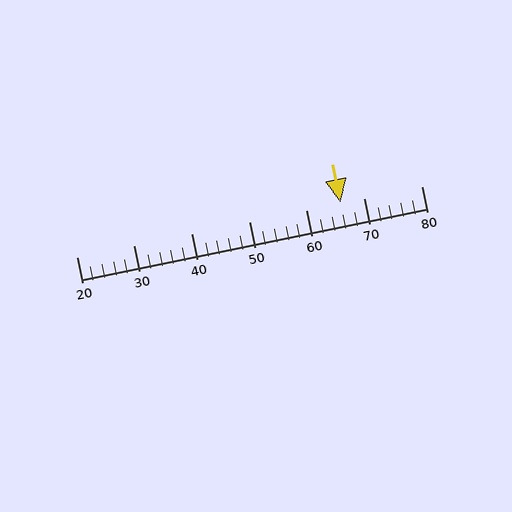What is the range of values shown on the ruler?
The ruler shows values from 20 to 80.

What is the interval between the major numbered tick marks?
The major tick marks are spaced 10 units apart.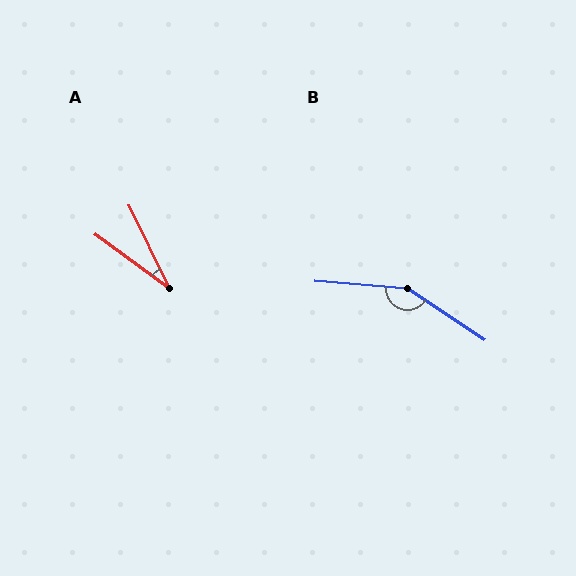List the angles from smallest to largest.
A (28°), B (151°).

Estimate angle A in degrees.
Approximately 28 degrees.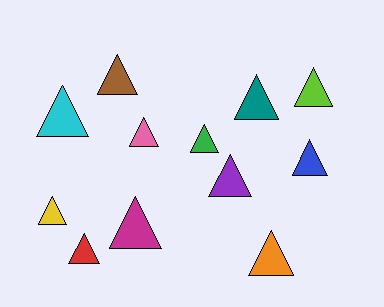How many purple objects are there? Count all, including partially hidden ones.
There is 1 purple object.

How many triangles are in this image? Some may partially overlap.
There are 12 triangles.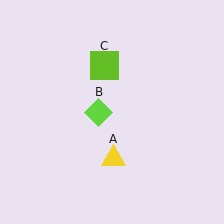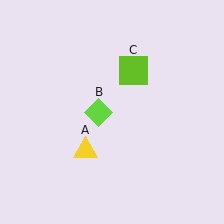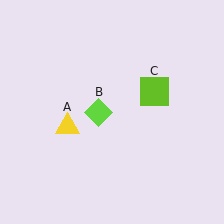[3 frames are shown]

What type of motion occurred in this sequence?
The yellow triangle (object A), lime square (object C) rotated clockwise around the center of the scene.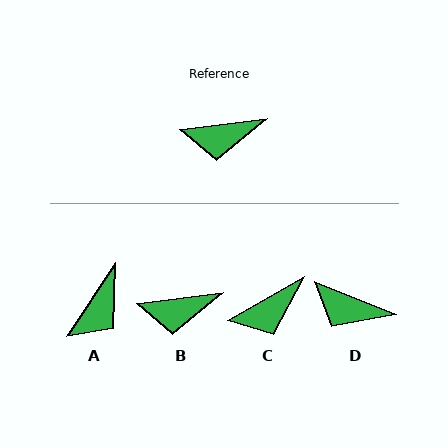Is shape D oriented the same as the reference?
No, it is off by about 29 degrees.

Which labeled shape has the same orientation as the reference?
B.